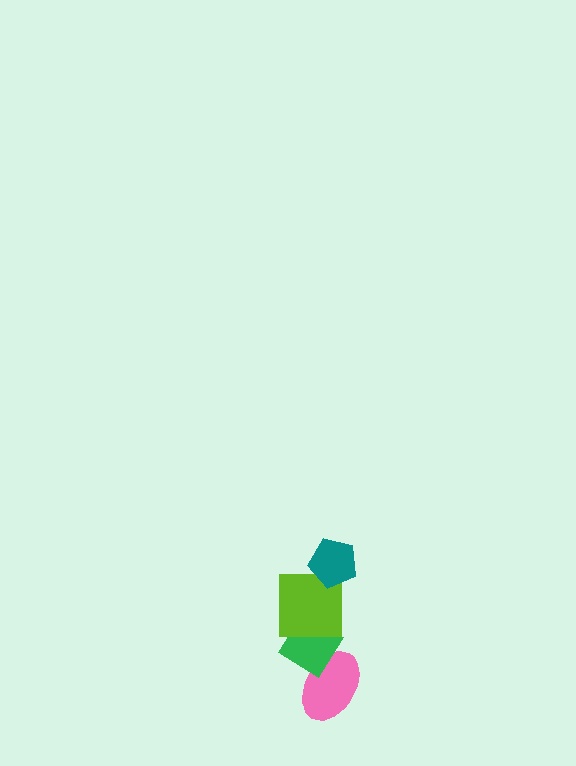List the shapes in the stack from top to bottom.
From top to bottom: the teal pentagon, the lime square, the green diamond, the pink ellipse.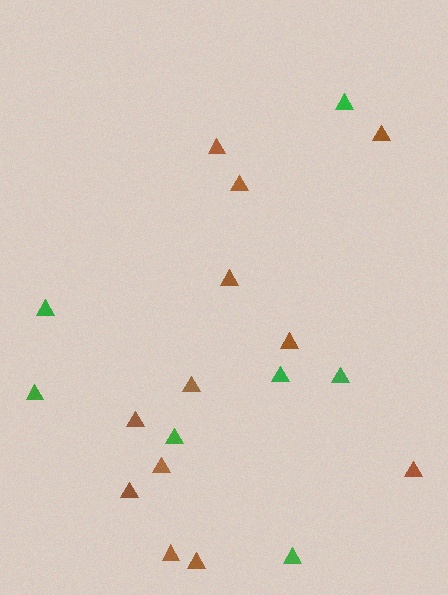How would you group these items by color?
There are 2 groups: one group of green triangles (7) and one group of brown triangles (12).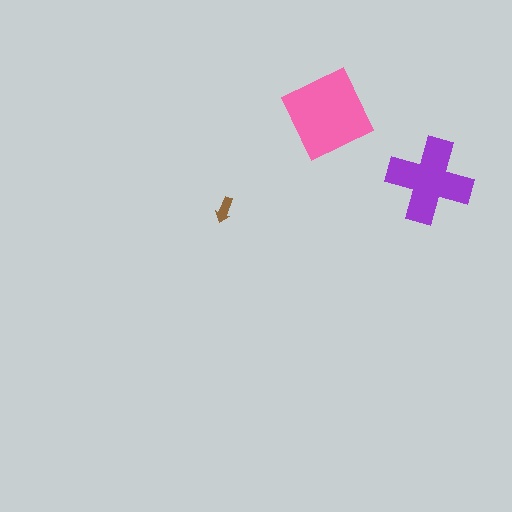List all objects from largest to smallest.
The pink square, the purple cross, the brown arrow.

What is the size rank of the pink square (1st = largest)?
1st.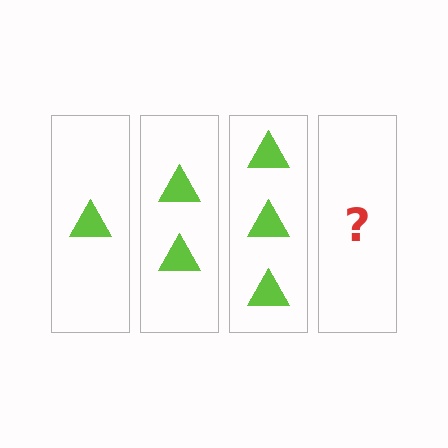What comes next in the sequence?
The next element should be 4 triangles.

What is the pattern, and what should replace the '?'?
The pattern is that each step adds one more triangle. The '?' should be 4 triangles.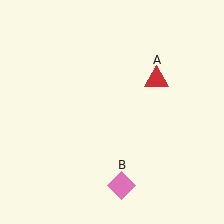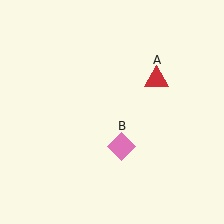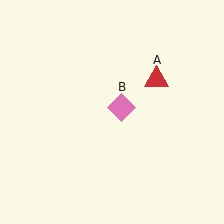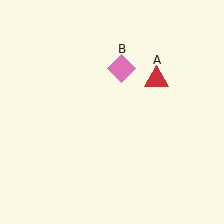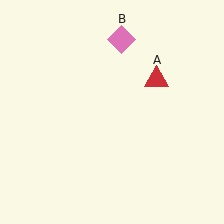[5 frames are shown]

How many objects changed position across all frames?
1 object changed position: pink diamond (object B).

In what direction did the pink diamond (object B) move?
The pink diamond (object B) moved up.